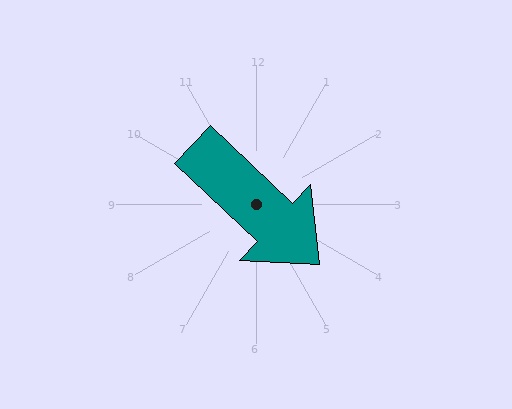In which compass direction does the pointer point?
Southeast.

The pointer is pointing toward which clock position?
Roughly 4 o'clock.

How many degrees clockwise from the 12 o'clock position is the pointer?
Approximately 133 degrees.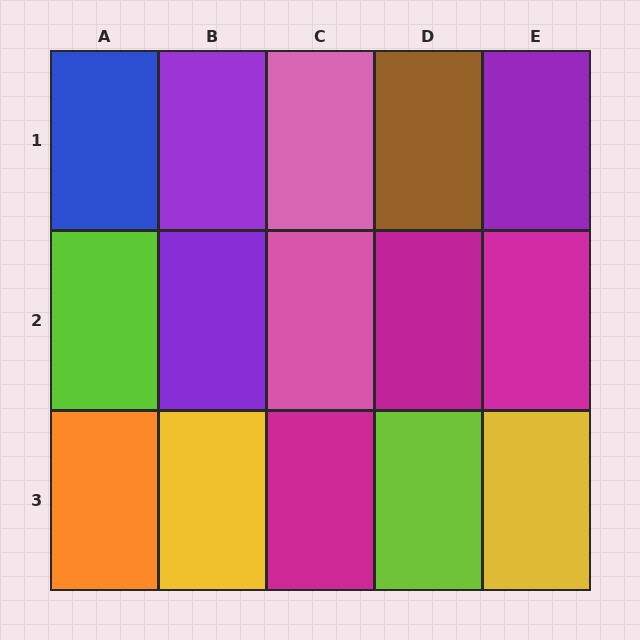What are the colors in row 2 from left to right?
Lime, purple, pink, magenta, magenta.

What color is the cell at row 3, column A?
Orange.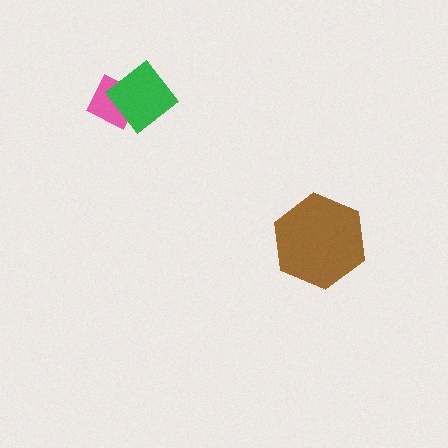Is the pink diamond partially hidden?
Yes, it is partially covered by another shape.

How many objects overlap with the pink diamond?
1 object overlaps with the pink diamond.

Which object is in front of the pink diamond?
The green diamond is in front of the pink diamond.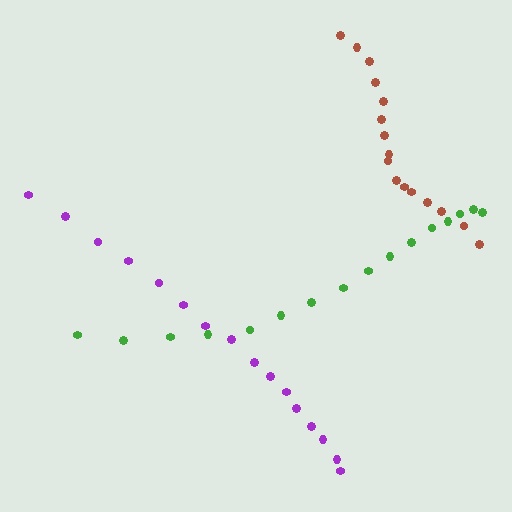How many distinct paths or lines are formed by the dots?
There are 3 distinct paths.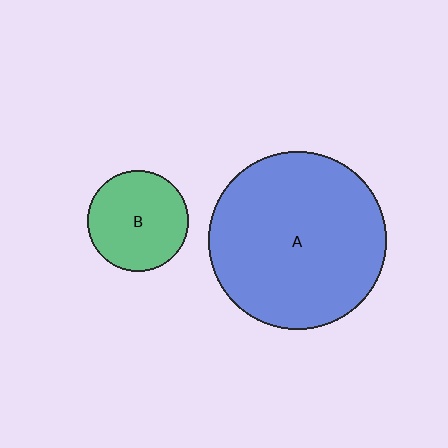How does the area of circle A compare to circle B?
Approximately 3.1 times.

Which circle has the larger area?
Circle A (blue).